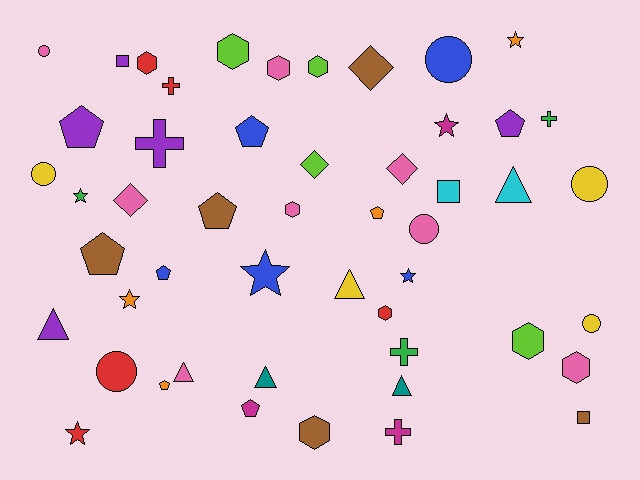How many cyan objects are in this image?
There are 2 cyan objects.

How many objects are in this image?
There are 50 objects.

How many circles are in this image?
There are 7 circles.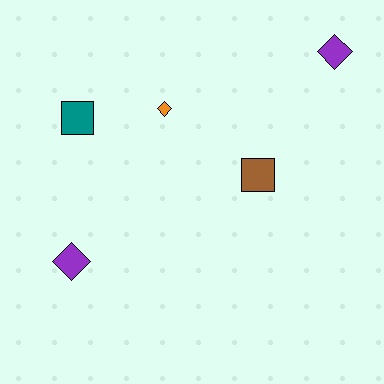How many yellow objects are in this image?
There are no yellow objects.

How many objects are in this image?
There are 5 objects.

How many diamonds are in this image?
There are 3 diamonds.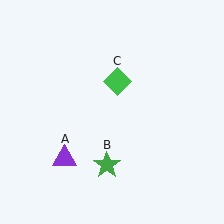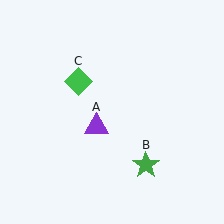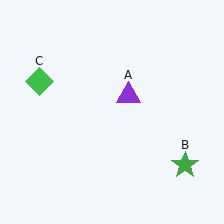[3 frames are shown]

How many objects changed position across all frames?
3 objects changed position: purple triangle (object A), green star (object B), green diamond (object C).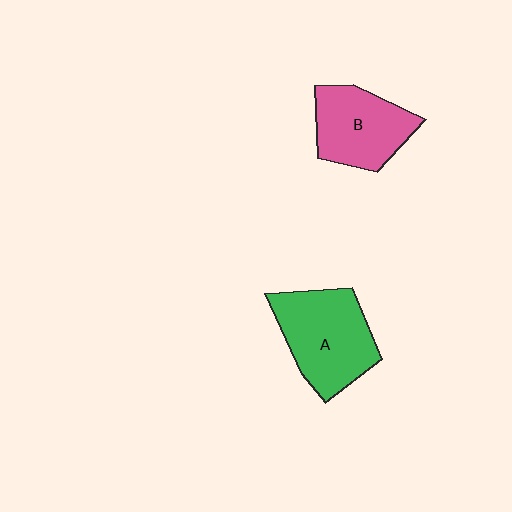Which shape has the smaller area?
Shape B (pink).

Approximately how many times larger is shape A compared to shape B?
Approximately 1.2 times.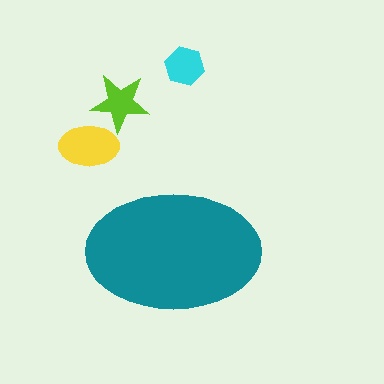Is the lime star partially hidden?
No, the lime star is fully visible.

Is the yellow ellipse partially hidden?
No, the yellow ellipse is fully visible.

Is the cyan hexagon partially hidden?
No, the cyan hexagon is fully visible.